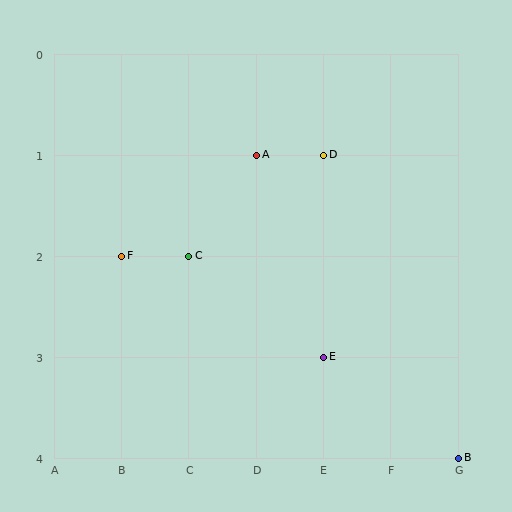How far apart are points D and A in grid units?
Points D and A are 1 column apart.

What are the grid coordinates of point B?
Point B is at grid coordinates (G, 4).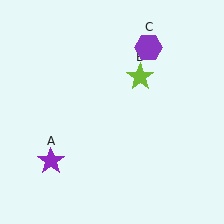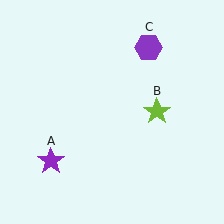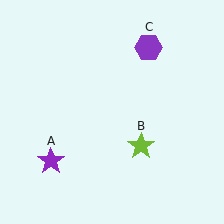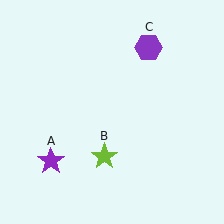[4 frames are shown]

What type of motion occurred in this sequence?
The lime star (object B) rotated clockwise around the center of the scene.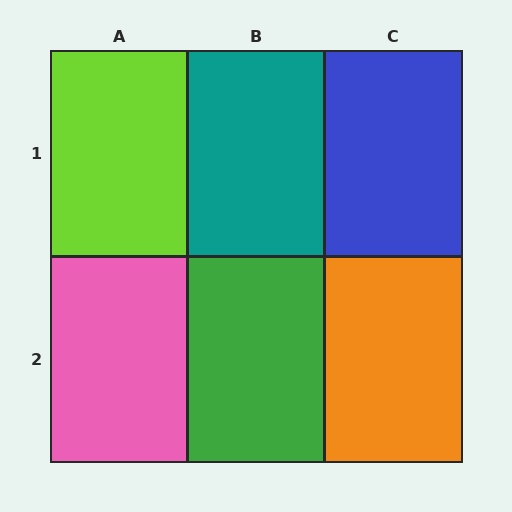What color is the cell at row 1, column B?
Teal.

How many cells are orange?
1 cell is orange.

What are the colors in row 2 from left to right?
Pink, green, orange.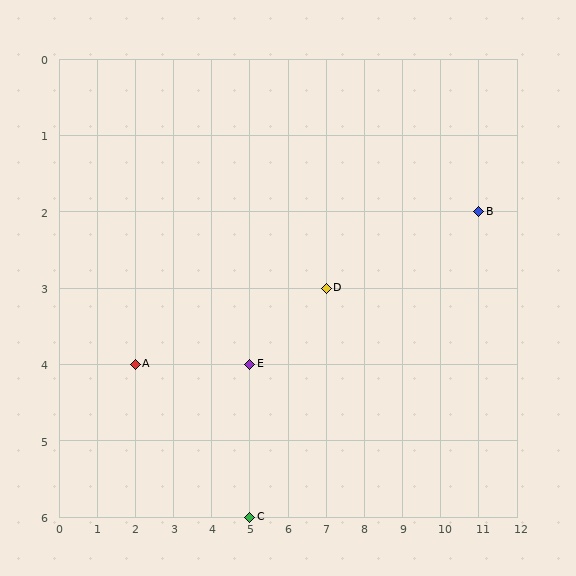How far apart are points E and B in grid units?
Points E and B are 6 columns and 2 rows apart (about 6.3 grid units diagonally).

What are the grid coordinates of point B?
Point B is at grid coordinates (11, 2).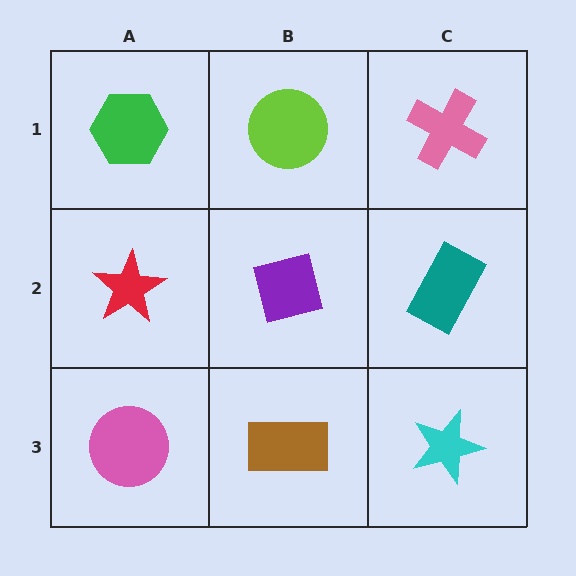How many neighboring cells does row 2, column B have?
4.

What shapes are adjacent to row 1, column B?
A purple square (row 2, column B), a green hexagon (row 1, column A), a pink cross (row 1, column C).